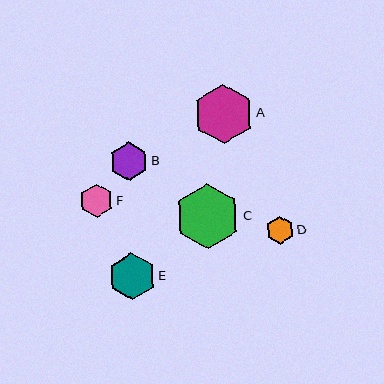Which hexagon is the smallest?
Hexagon D is the smallest with a size of approximately 28 pixels.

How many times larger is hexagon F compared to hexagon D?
Hexagon F is approximately 1.2 times the size of hexagon D.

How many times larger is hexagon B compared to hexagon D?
Hexagon B is approximately 1.4 times the size of hexagon D.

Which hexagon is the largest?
Hexagon C is the largest with a size of approximately 65 pixels.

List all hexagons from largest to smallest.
From largest to smallest: C, A, E, B, F, D.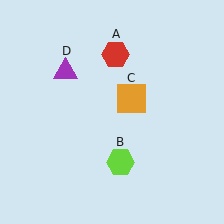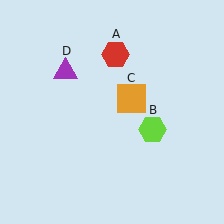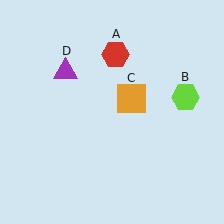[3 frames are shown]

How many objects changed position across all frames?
1 object changed position: lime hexagon (object B).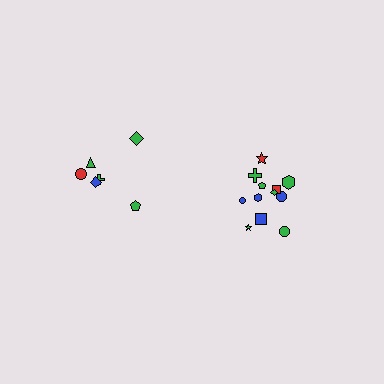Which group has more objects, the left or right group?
The right group.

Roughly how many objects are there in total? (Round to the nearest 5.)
Roughly 20 objects in total.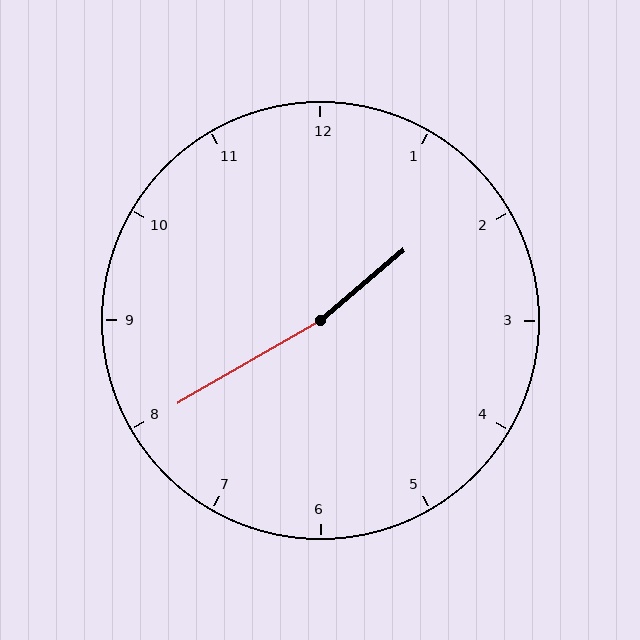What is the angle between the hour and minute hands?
Approximately 170 degrees.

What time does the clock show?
1:40.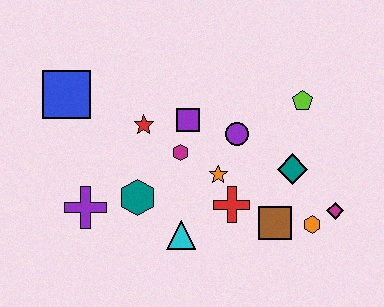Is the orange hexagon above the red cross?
No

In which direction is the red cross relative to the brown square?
The red cross is to the left of the brown square.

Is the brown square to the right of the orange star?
Yes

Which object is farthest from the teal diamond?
The blue square is farthest from the teal diamond.